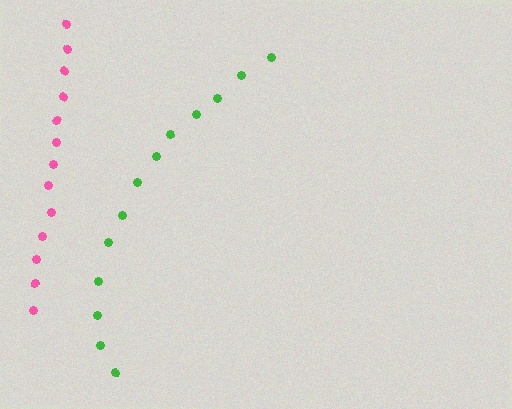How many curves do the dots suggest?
There are 2 distinct paths.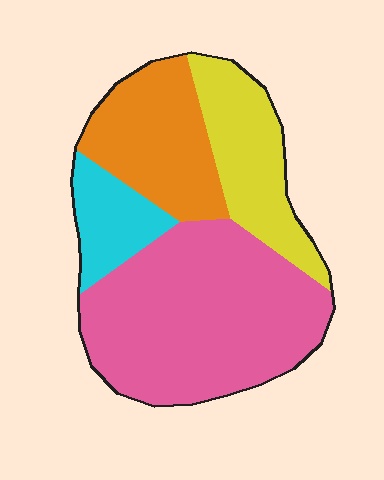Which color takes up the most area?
Pink, at roughly 50%.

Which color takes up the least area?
Cyan, at roughly 10%.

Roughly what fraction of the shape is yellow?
Yellow covers about 20% of the shape.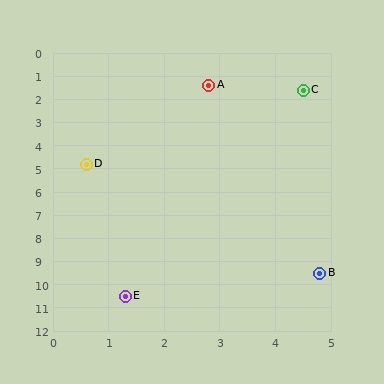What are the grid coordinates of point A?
Point A is at approximately (2.8, 1.4).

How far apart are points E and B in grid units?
Points E and B are about 3.6 grid units apart.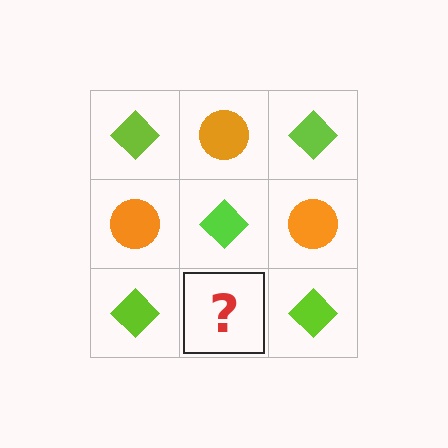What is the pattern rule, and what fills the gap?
The rule is that it alternates lime diamond and orange circle in a checkerboard pattern. The gap should be filled with an orange circle.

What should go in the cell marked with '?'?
The missing cell should contain an orange circle.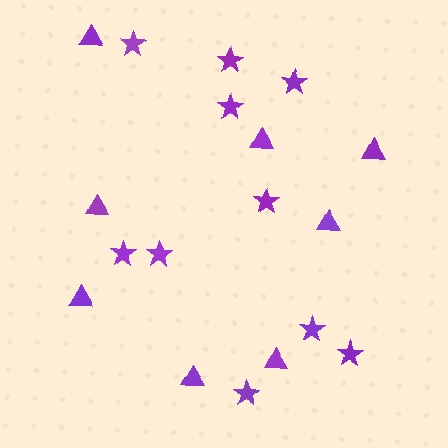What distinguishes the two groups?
There are 2 groups: one group of stars (10) and one group of triangles (8).